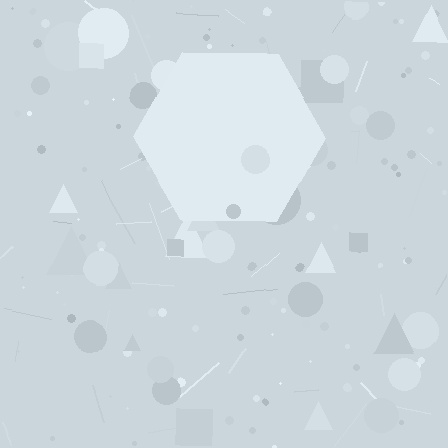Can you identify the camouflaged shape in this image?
The camouflaged shape is a hexagon.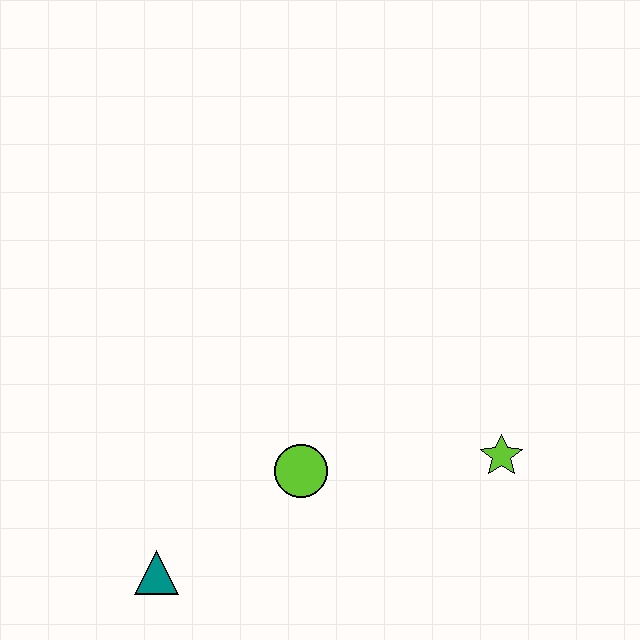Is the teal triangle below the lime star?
Yes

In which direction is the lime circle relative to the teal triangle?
The lime circle is to the right of the teal triangle.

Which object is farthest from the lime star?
The teal triangle is farthest from the lime star.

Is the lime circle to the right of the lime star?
No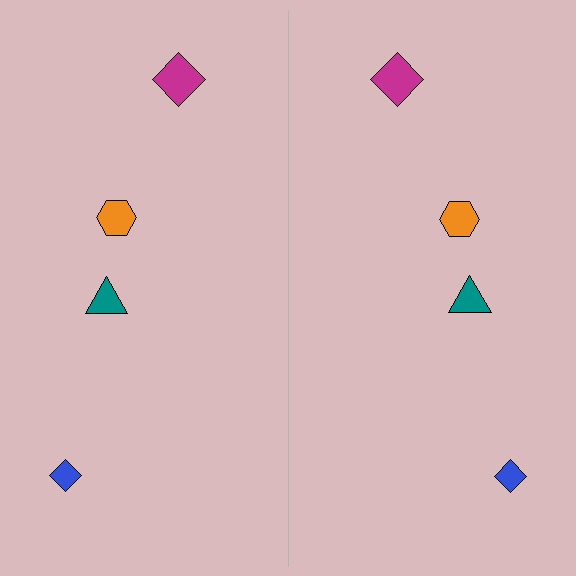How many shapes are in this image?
There are 8 shapes in this image.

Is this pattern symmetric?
Yes, this pattern has bilateral (reflection) symmetry.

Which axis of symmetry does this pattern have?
The pattern has a vertical axis of symmetry running through the center of the image.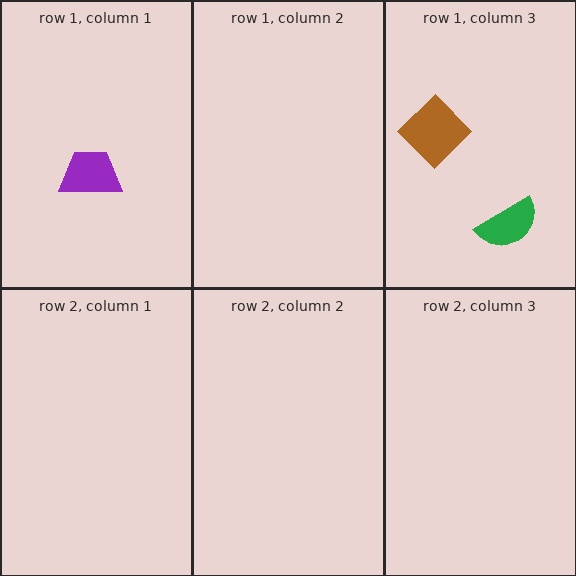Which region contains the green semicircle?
The row 1, column 3 region.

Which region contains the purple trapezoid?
The row 1, column 1 region.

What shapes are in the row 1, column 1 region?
The purple trapezoid.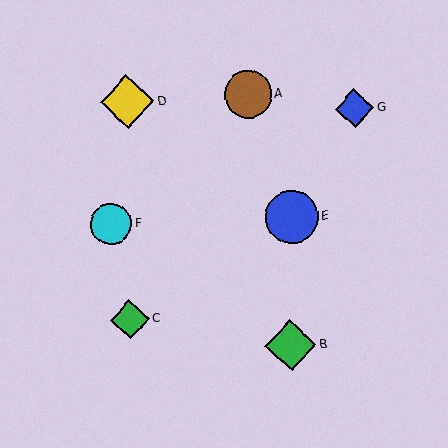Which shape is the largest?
The yellow diamond (labeled D) is the largest.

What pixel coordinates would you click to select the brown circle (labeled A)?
Click at (248, 94) to select the brown circle A.